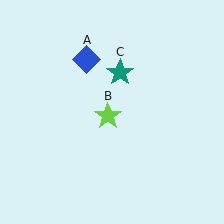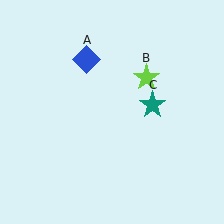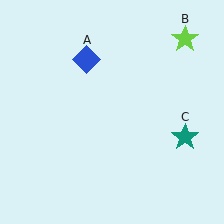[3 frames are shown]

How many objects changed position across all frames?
2 objects changed position: lime star (object B), teal star (object C).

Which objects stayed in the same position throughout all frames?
Blue diamond (object A) remained stationary.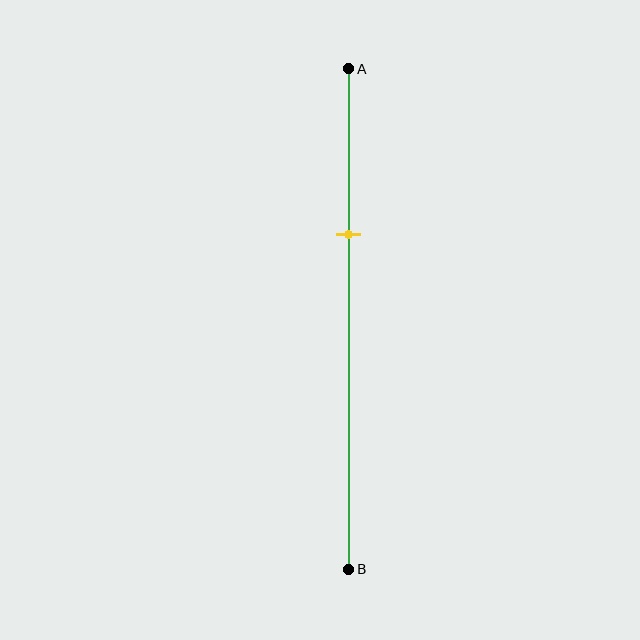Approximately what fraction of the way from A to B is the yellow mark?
The yellow mark is approximately 35% of the way from A to B.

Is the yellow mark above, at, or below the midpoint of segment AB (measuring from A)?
The yellow mark is above the midpoint of segment AB.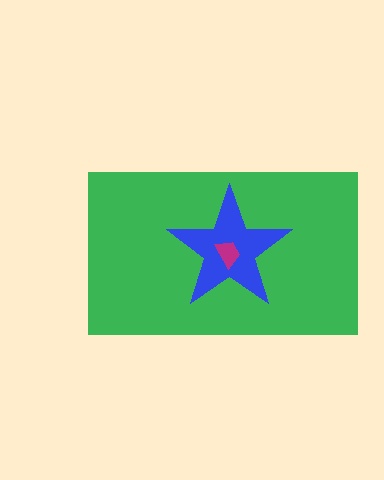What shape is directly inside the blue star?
The magenta trapezoid.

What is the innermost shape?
The magenta trapezoid.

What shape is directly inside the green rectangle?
The blue star.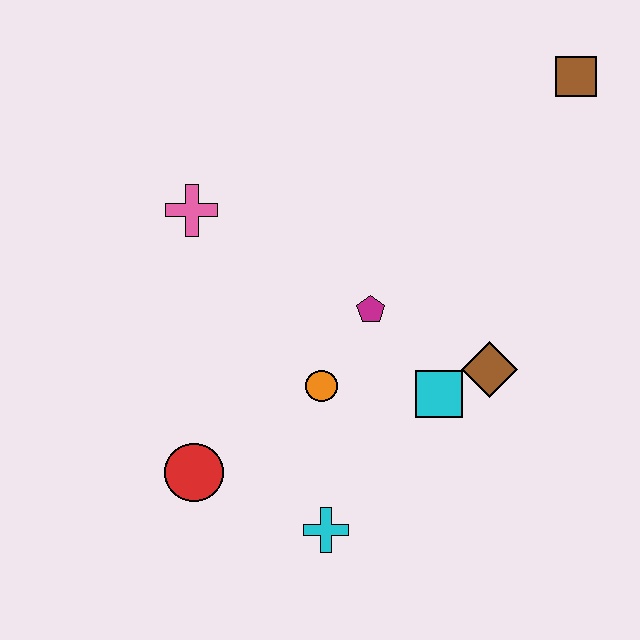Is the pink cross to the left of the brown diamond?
Yes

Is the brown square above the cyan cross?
Yes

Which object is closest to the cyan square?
The brown diamond is closest to the cyan square.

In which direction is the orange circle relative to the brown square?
The orange circle is below the brown square.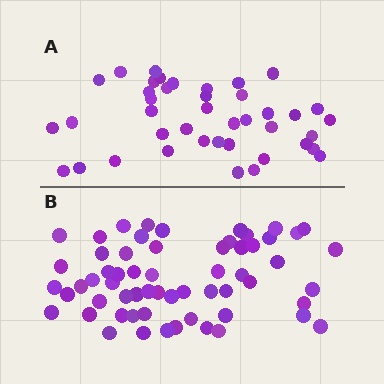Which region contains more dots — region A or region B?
Region B (the bottom region) has more dots.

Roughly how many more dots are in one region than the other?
Region B has approximately 20 more dots than region A.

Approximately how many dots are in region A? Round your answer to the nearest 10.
About 40 dots. (The exact count is 41, which rounds to 40.)